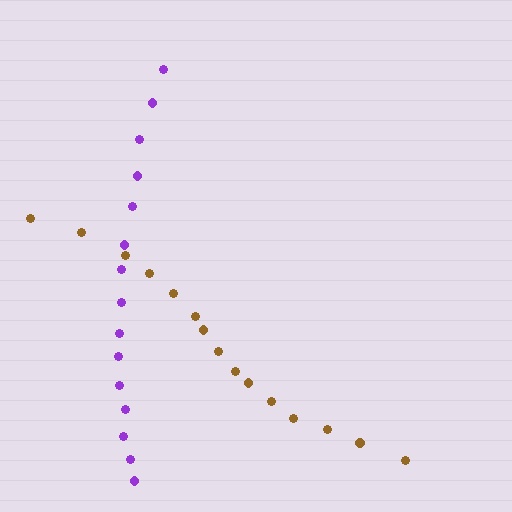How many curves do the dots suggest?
There are 2 distinct paths.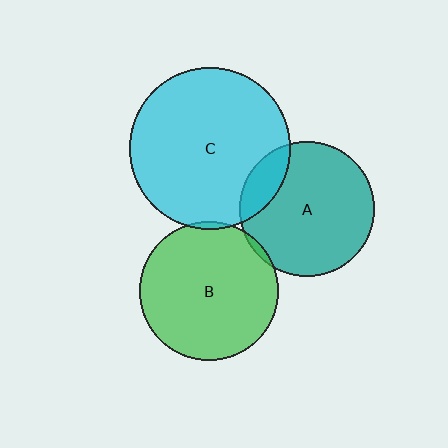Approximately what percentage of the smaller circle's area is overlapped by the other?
Approximately 5%.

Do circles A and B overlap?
Yes.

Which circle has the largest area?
Circle C (cyan).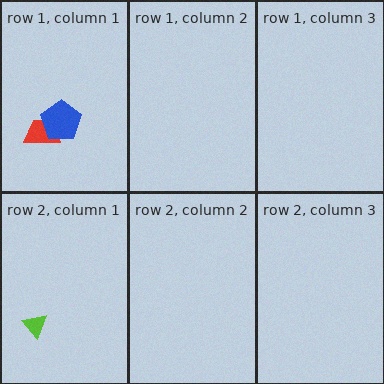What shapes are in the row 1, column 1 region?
The red trapezoid, the blue pentagon.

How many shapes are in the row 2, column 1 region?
1.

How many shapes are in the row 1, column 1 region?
2.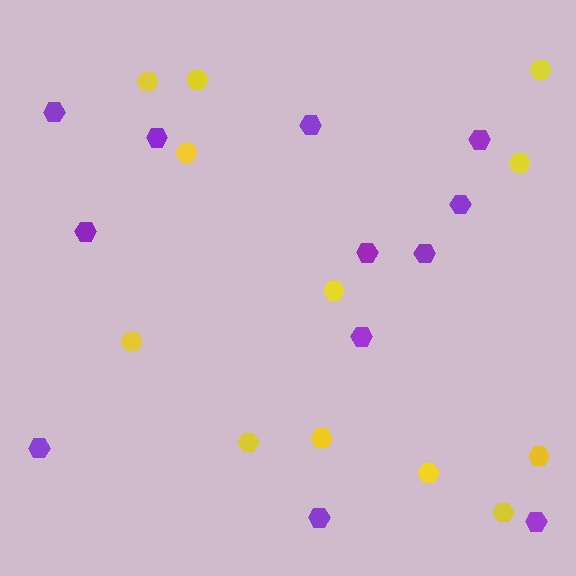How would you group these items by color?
There are 2 groups: one group of yellow hexagons (12) and one group of purple hexagons (12).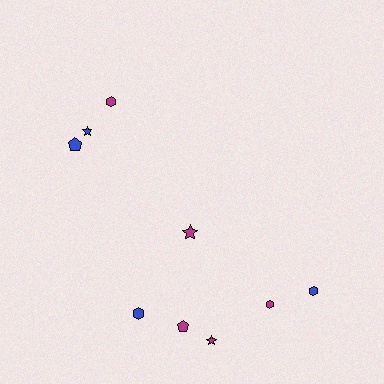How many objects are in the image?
There are 9 objects.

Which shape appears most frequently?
Hexagon, with 4 objects.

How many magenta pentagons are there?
There is 1 magenta pentagon.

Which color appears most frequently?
Magenta, with 5 objects.